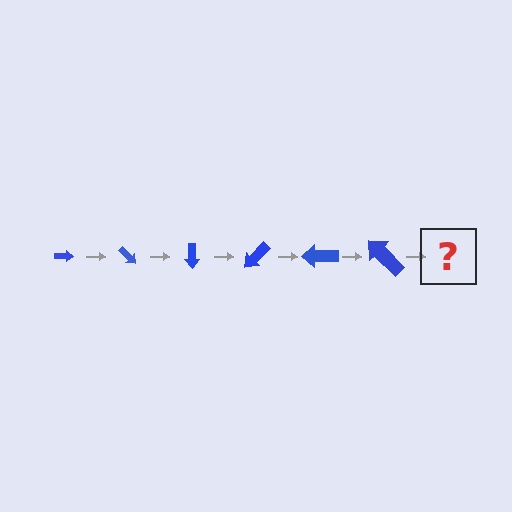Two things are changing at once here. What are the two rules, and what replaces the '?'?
The two rules are that the arrow grows larger each step and it rotates 45 degrees each step. The '?' should be an arrow, larger than the previous one and rotated 270 degrees from the start.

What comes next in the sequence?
The next element should be an arrow, larger than the previous one and rotated 270 degrees from the start.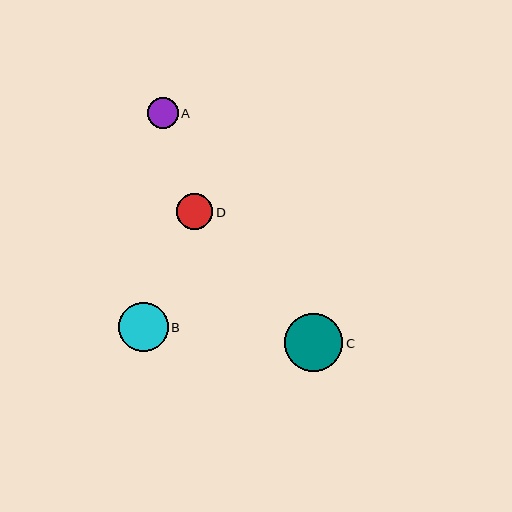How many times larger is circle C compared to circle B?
Circle C is approximately 1.2 times the size of circle B.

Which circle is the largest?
Circle C is the largest with a size of approximately 58 pixels.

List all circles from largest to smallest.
From largest to smallest: C, B, D, A.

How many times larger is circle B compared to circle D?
Circle B is approximately 1.4 times the size of circle D.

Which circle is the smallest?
Circle A is the smallest with a size of approximately 31 pixels.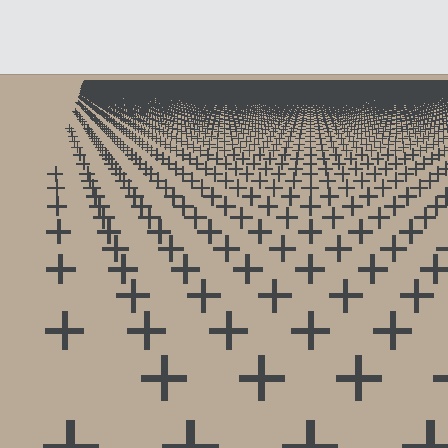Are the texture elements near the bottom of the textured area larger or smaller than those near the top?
Larger. Near the bottom, elements are closer to the viewer and appear at a bigger on-screen size.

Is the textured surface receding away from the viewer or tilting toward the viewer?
The surface is receding away from the viewer. Texture elements get smaller and denser toward the top.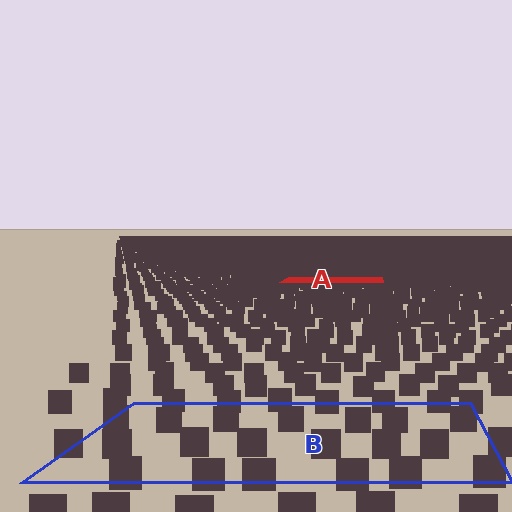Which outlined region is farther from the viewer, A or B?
Region A is farther from the viewer — the texture elements inside it appear smaller and more densely packed.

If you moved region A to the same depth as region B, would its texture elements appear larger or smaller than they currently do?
They would appear larger. At a closer depth, the same texture elements are projected at a bigger on-screen size.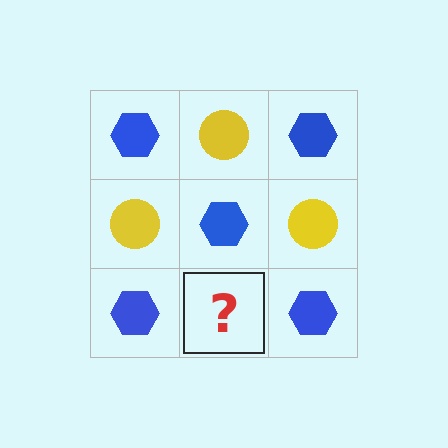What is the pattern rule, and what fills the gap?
The rule is that it alternates blue hexagon and yellow circle in a checkerboard pattern. The gap should be filled with a yellow circle.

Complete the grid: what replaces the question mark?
The question mark should be replaced with a yellow circle.